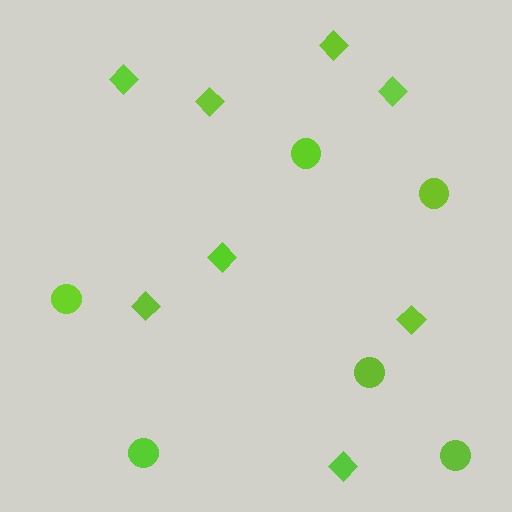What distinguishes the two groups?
There are 2 groups: one group of diamonds (8) and one group of circles (6).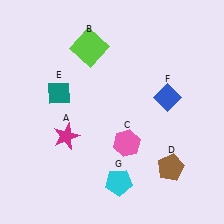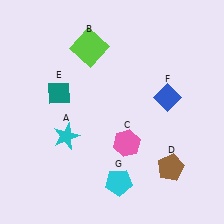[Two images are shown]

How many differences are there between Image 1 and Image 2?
There is 1 difference between the two images.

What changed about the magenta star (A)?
In Image 1, A is magenta. In Image 2, it changed to cyan.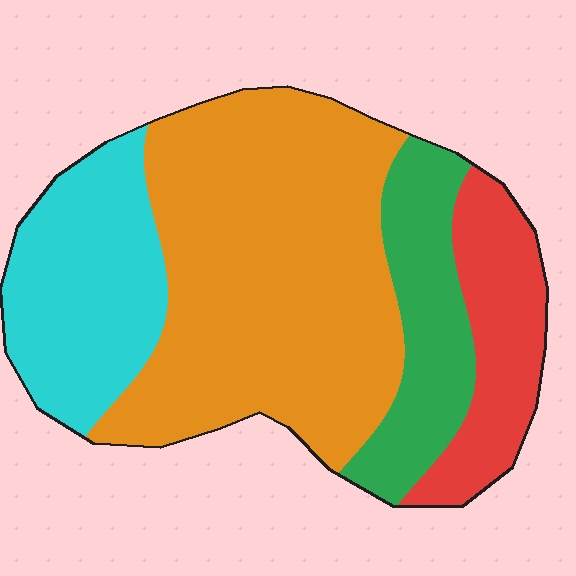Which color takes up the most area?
Orange, at roughly 50%.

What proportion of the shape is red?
Red covers 14% of the shape.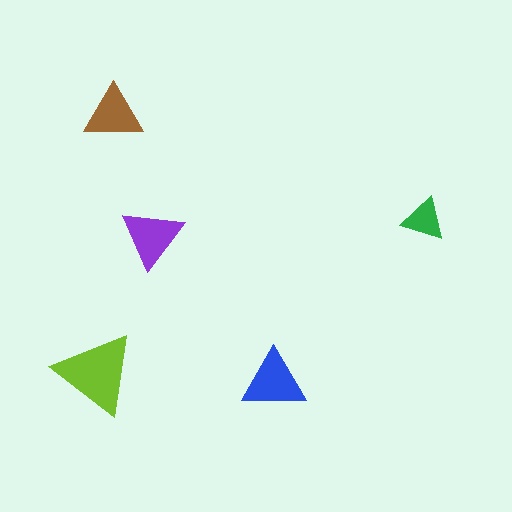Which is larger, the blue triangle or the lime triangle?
The lime one.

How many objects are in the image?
There are 5 objects in the image.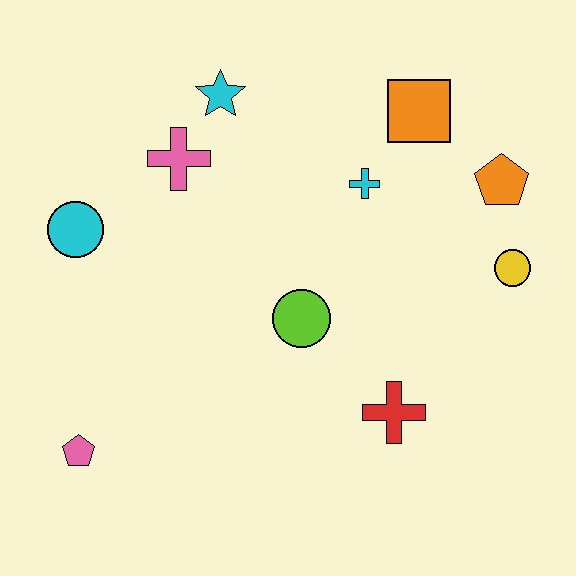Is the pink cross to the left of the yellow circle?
Yes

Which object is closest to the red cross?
The lime circle is closest to the red cross.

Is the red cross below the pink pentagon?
No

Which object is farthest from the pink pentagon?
The orange pentagon is farthest from the pink pentagon.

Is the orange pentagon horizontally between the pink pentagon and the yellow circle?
Yes